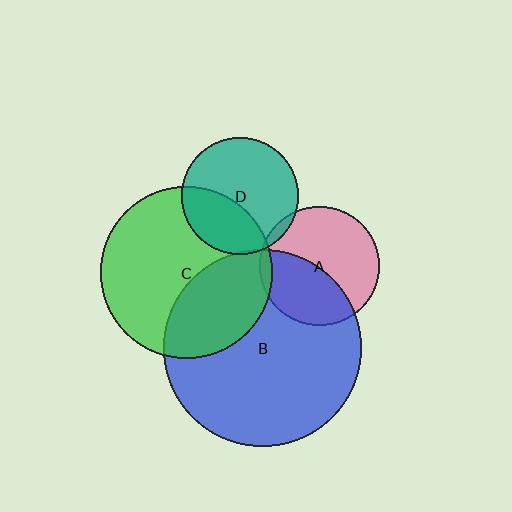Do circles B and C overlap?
Yes.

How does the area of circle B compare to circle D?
Approximately 2.9 times.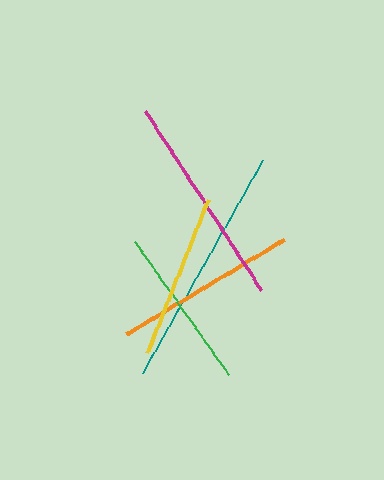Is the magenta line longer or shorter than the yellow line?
The magenta line is longer than the yellow line.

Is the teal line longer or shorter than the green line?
The teal line is longer than the green line.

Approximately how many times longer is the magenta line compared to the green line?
The magenta line is approximately 1.3 times the length of the green line.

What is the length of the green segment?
The green segment is approximately 163 pixels long.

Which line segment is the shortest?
The green line is the shortest at approximately 163 pixels.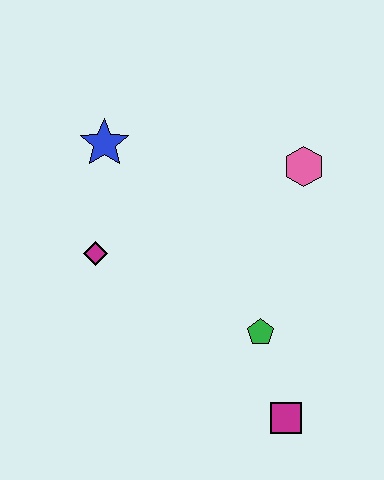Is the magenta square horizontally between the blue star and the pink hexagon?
Yes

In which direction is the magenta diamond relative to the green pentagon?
The magenta diamond is to the left of the green pentagon.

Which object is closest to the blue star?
The magenta diamond is closest to the blue star.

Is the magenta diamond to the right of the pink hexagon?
No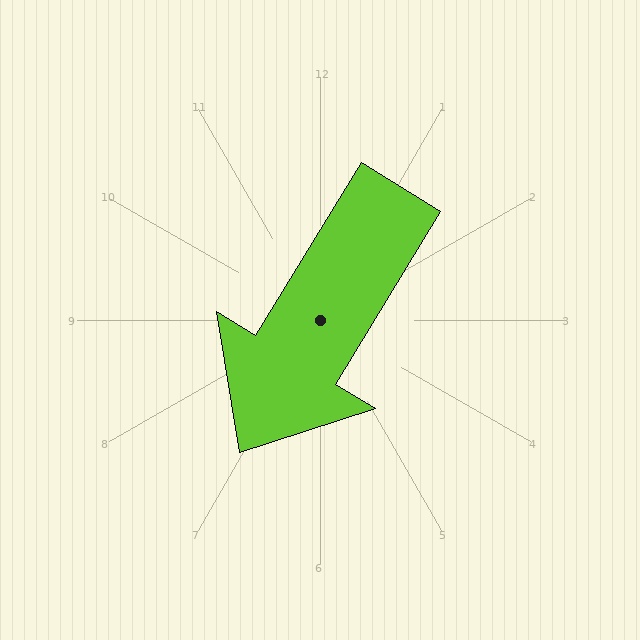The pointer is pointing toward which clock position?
Roughly 7 o'clock.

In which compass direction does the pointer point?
Southwest.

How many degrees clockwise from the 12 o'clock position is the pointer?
Approximately 211 degrees.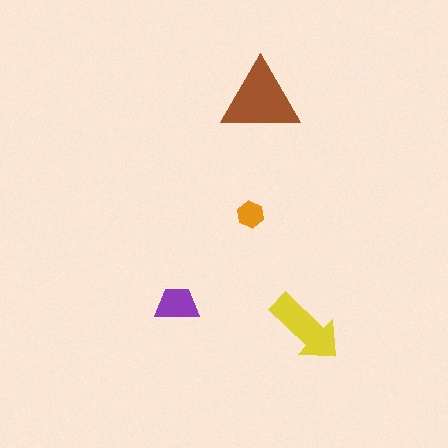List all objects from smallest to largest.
The orange hexagon, the purple trapezoid, the yellow arrow, the brown triangle.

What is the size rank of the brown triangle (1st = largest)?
1st.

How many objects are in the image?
There are 4 objects in the image.